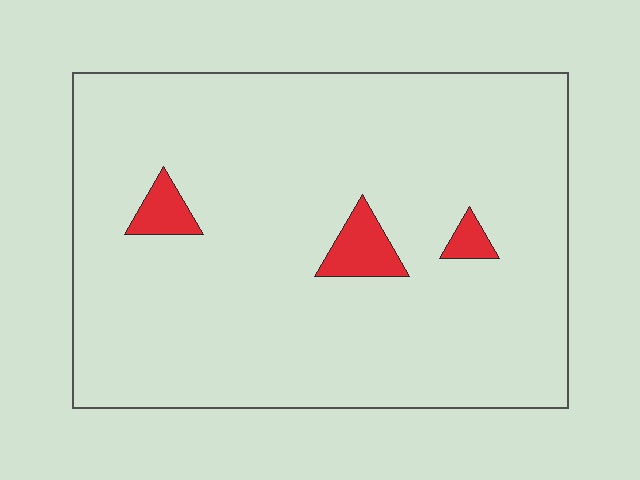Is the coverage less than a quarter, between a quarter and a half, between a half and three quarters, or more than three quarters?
Less than a quarter.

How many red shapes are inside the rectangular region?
3.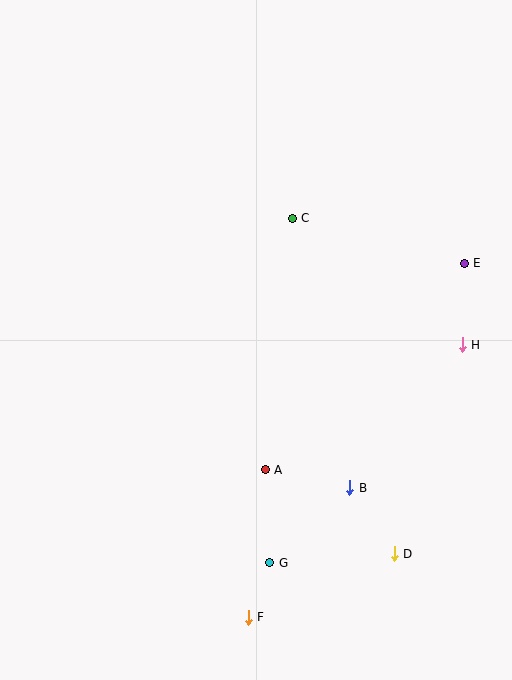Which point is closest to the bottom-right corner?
Point D is closest to the bottom-right corner.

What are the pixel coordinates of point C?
Point C is at (292, 218).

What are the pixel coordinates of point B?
Point B is at (350, 488).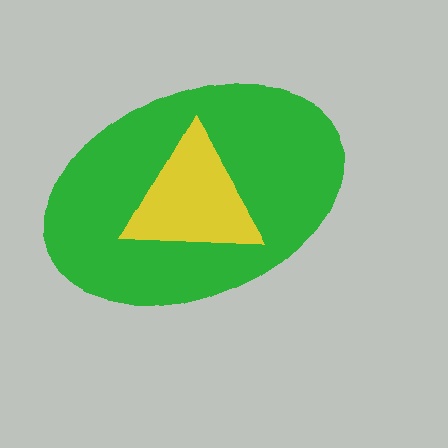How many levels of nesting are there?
2.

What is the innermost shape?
The yellow triangle.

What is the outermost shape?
The green ellipse.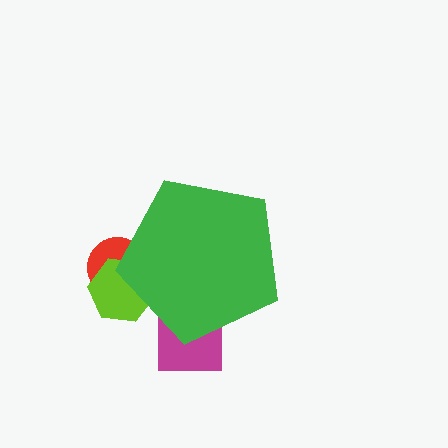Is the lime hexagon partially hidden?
Yes, the lime hexagon is partially hidden behind the green pentagon.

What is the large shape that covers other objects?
A green pentagon.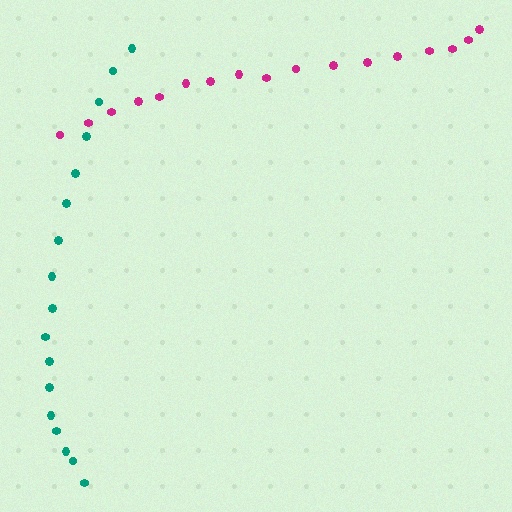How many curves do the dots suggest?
There are 2 distinct paths.